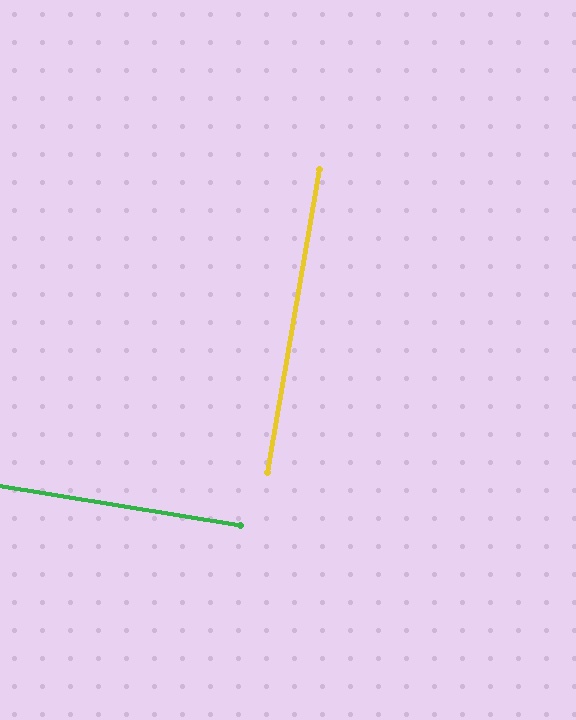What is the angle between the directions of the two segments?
Approximately 90 degrees.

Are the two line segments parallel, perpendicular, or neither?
Perpendicular — they meet at approximately 90°.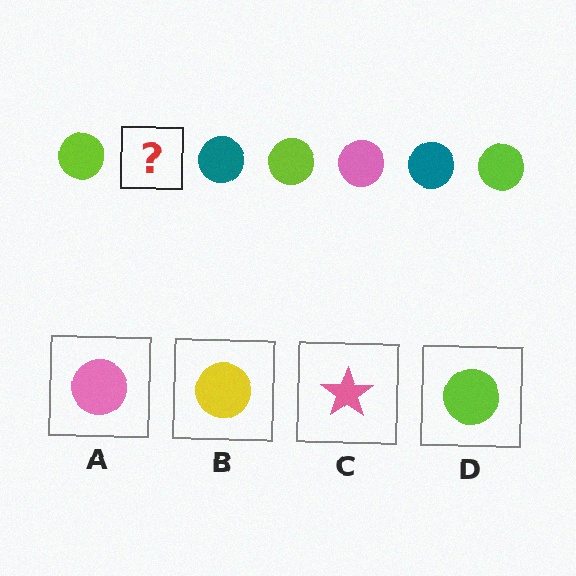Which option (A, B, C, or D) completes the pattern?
A.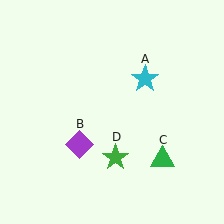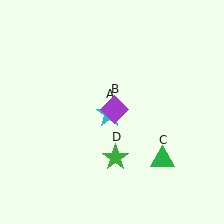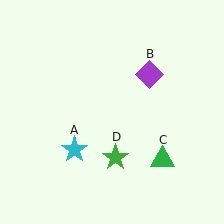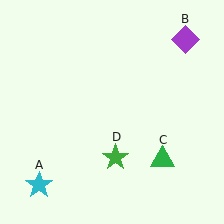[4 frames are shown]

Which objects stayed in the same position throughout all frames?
Green triangle (object C) and green star (object D) remained stationary.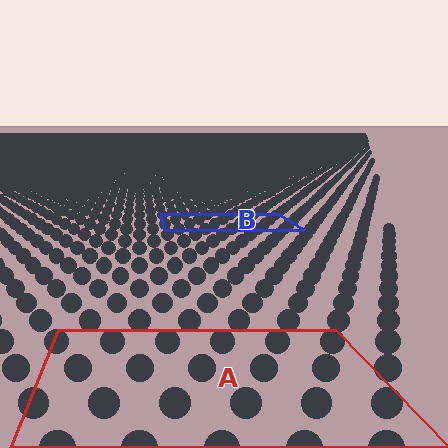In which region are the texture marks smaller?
The texture marks are smaller in region B, because it is farther away.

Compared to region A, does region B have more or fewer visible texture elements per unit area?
Region B has more texture elements per unit area — they are packed more densely because it is farther away.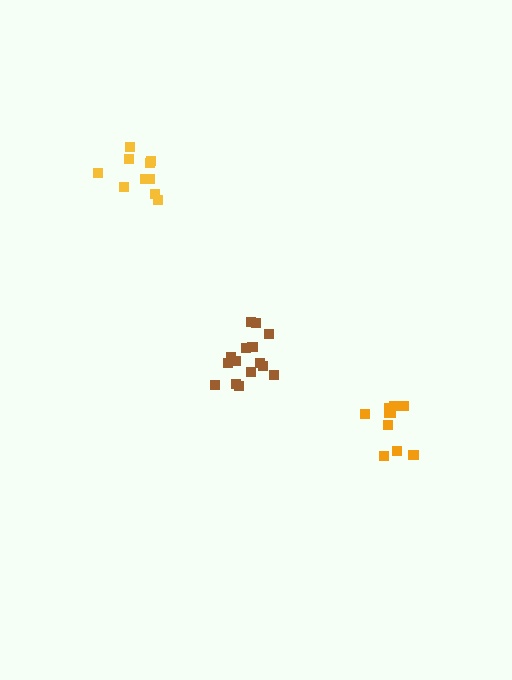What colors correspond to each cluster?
The clusters are colored: brown, yellow, orange.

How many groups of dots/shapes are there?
There are 3 groups.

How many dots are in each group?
Group 1: 16 dots, Group 2: 10 dots, Group 3: 10 dots (36 total).